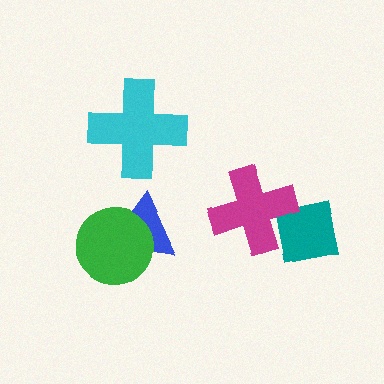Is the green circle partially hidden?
No, no other shape covers it.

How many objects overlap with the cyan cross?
0 objects overlap with the cyan cross.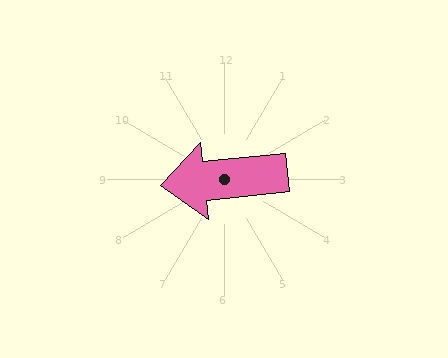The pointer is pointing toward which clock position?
Roughly 9 o'clock.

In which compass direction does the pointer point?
West.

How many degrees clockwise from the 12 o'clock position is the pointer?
Approximately 264 degrees.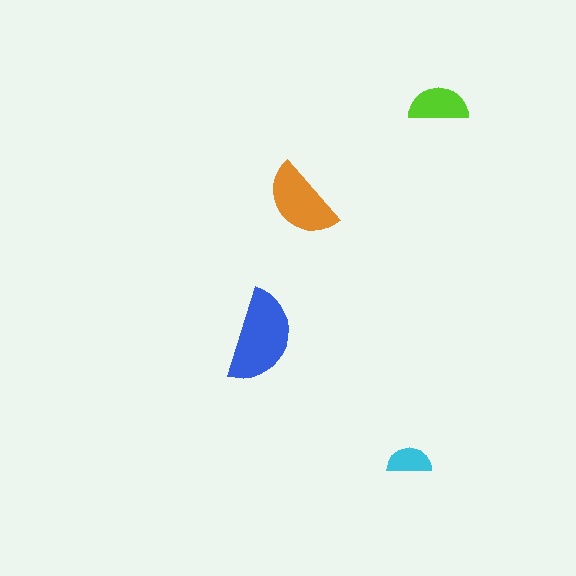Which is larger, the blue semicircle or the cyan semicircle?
The blue one.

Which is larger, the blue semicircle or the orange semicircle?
The blue one.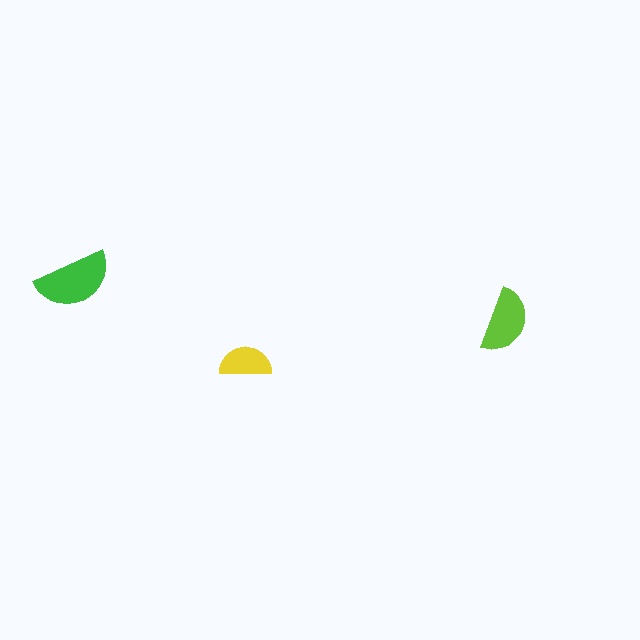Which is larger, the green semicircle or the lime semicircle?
The green one.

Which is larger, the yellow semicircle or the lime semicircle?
The lime one.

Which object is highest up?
The green semicircle is topmost.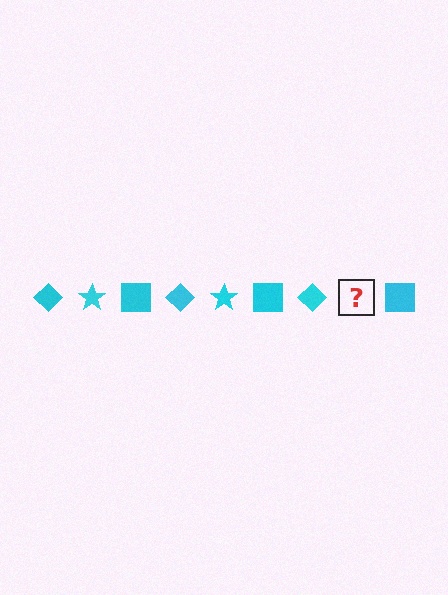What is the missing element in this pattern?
The missing element is a cyan star.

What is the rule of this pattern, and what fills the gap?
The rule is that the pattern cycles through diamond, star, square shapes in cyan. The gap should be filled with a cyan star.